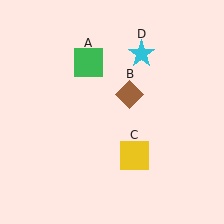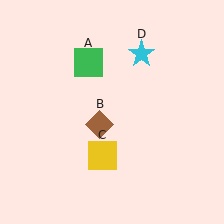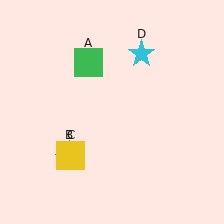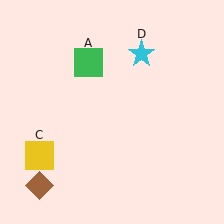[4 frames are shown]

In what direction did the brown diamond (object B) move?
The brown diamond (object B) moved down and to the left.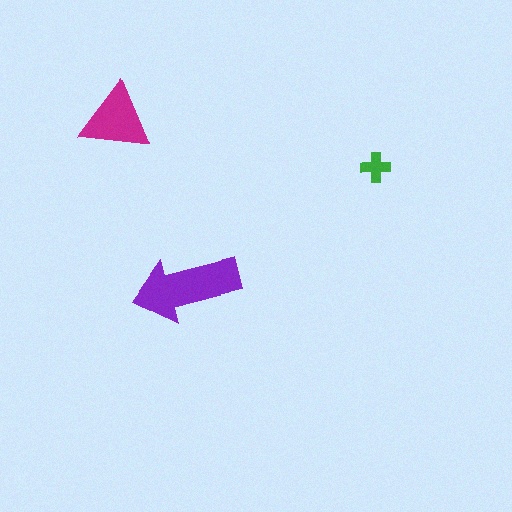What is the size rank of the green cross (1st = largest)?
3rd.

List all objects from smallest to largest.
The green cross, the magenta triangle, the purple arrow.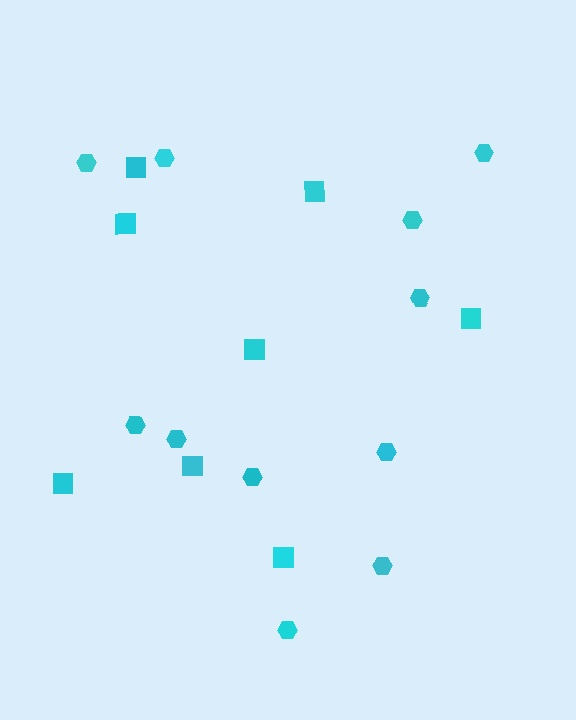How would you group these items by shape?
There are 2 groups: one group of squares (8) and one group of hexagons (11).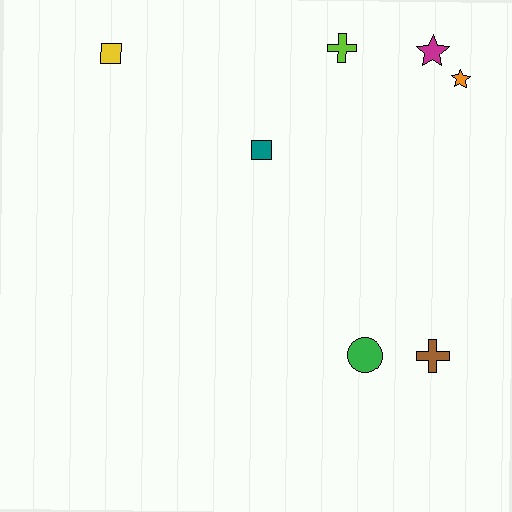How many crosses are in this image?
There are 2 crosses.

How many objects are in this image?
There are 7 objects.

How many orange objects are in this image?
There is 1 orange object.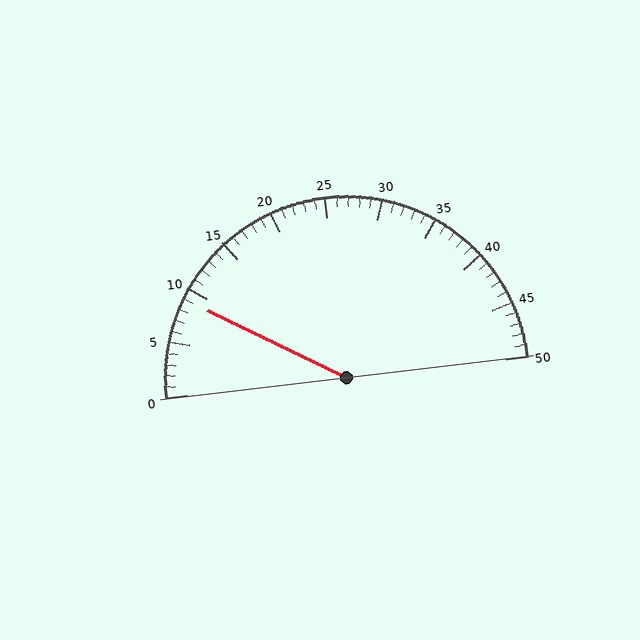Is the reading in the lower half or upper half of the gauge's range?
The reading is in the lower half of the range (0 to 50).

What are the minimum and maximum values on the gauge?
The gauge ranges from 0 to 50.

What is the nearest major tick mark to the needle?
The nearest major tick mark is 10.